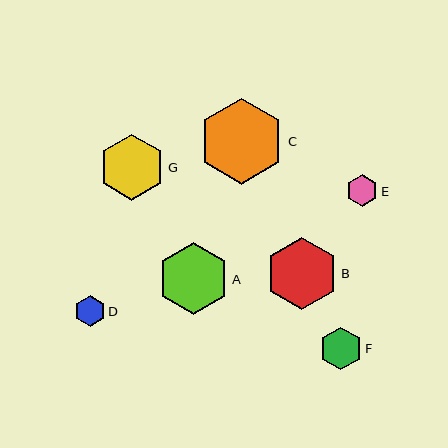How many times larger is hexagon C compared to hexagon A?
Hexagon C is approximately 1.2 times the size of hexagon A.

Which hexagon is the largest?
Hexagon C is the largest with a size of approximately 86 pixels.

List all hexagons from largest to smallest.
From largest to smallest: C, A, B, G, F, E, D.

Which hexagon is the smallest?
Hexagon D is the smallest with a size of approximately 31 pixels.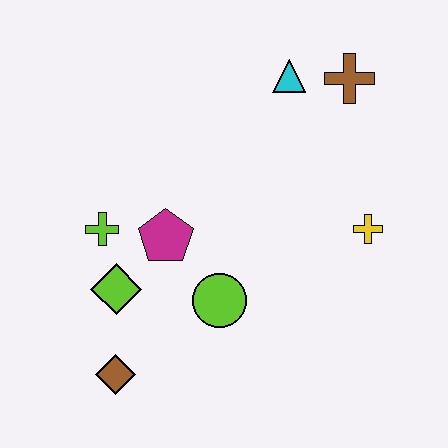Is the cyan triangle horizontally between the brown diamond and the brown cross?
Yes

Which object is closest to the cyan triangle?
The brown cross is closest to the cyan triangle.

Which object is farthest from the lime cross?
The brown cross is farthest from the lime cross.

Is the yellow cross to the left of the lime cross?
No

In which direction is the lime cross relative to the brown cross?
The lime cross is to the left of the brown cross.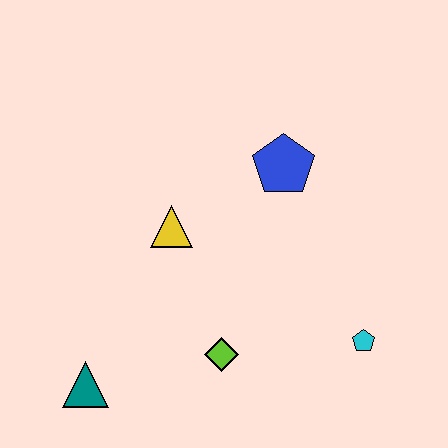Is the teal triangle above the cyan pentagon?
No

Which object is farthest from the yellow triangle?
The cyan pentagon is farthest from the yellow triangle.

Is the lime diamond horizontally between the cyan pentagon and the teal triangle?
Yes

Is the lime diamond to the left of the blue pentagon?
Yes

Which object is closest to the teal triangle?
The lime diamond is closest to the teal triangle.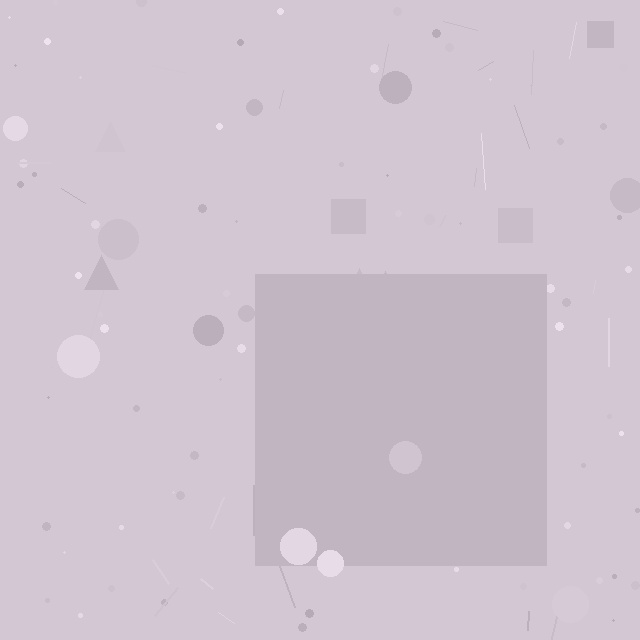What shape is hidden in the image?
A square is hidden in the image.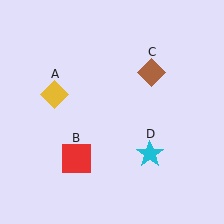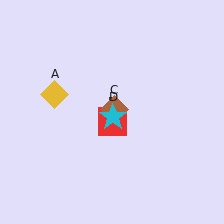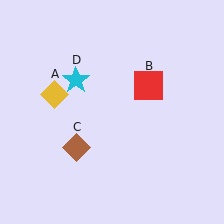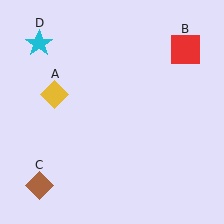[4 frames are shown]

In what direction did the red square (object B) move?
The red square (object B) moved up and to the right.